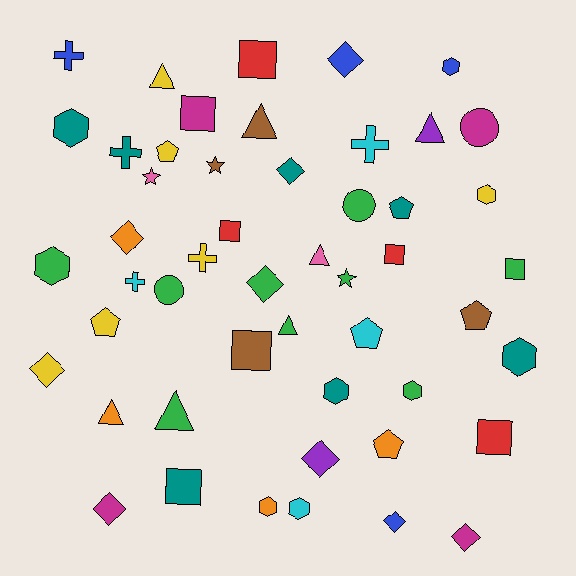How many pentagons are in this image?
There are 6 pentagons.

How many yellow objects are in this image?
There are 6 yellow objects.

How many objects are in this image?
There are 50 objects.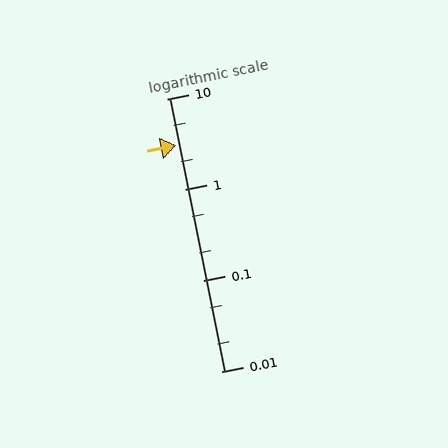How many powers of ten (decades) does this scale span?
The scale spans 3 decades, from 0.01 to 10.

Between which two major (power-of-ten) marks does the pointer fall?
The pointer is between 1 and 10.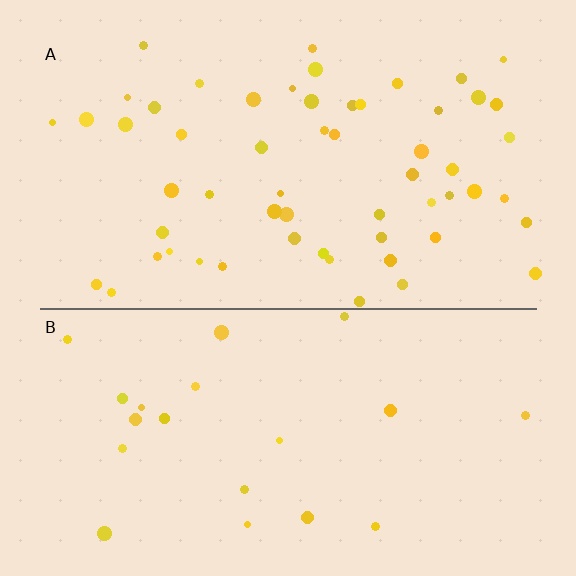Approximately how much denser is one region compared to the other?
Approximately 2.8× — region A over region B.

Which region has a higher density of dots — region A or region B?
A (the top).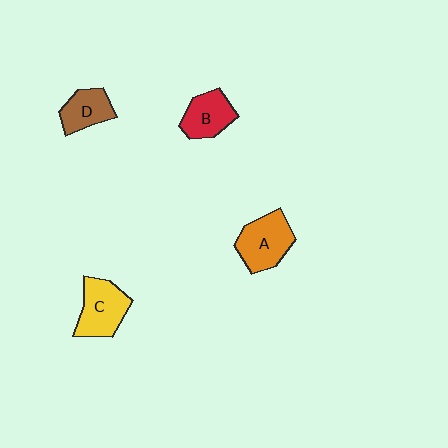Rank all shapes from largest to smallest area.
From largest to smallest: A (orange), C (yellow), B (red), D (brown).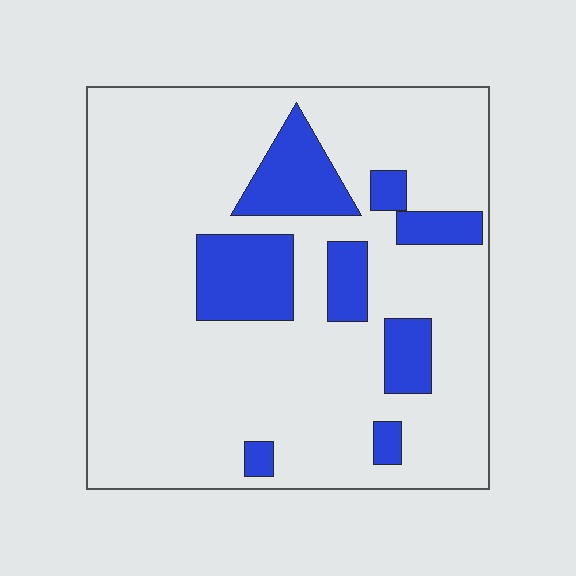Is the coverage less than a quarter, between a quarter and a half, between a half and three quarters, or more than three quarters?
Less than a quarter.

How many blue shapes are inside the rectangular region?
8.